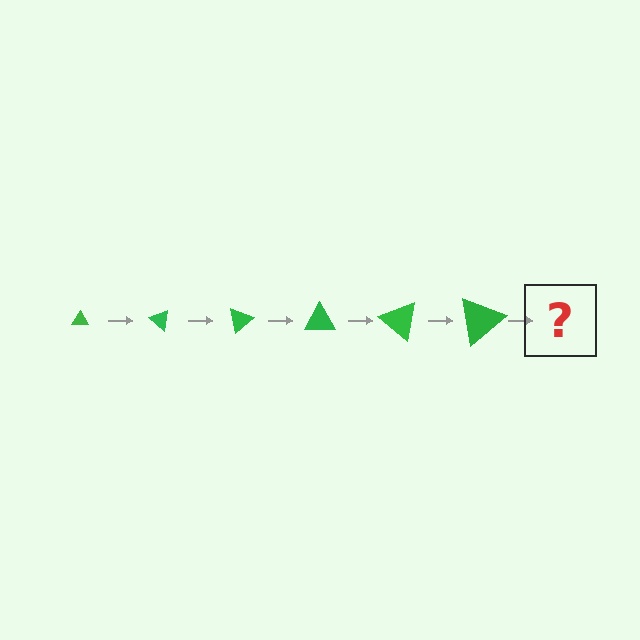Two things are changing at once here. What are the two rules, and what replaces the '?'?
The two rules are that the triangle grows larger each step and it rotates 40 degrees each step. The '?' should be a triangle, larger than the previous one and rotated 240 degrees from the start.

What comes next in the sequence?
The next element should be a triangle, larger than the previous one and rotated 240 degrees from the start.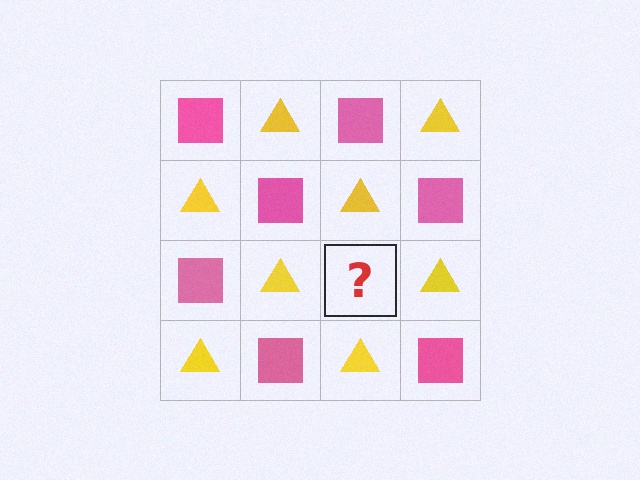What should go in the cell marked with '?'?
The missing cell should contain a pink square.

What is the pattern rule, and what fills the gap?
The rule is that it alternates pink square and yellow triangle in a checkerboard pattern. The gap should be filled with a pink square.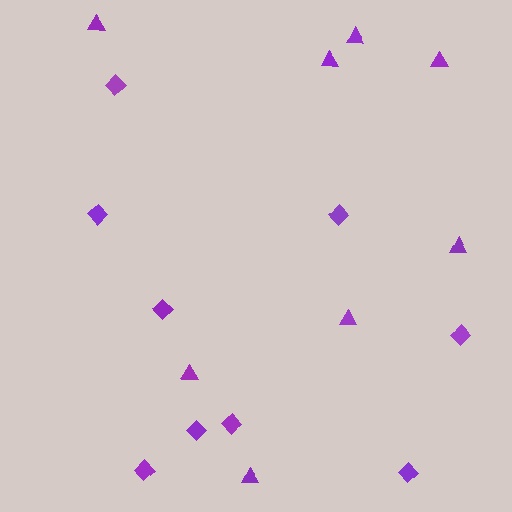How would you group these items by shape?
There are 2 groups: one group of diamonds (9) and one group of triangles (8).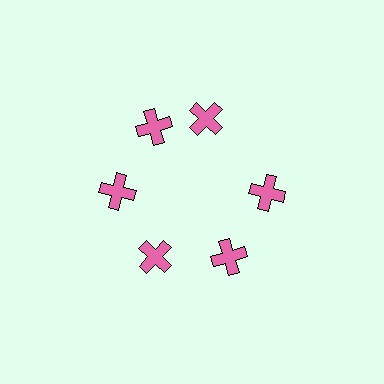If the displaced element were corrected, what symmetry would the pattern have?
It would have 6-fold rotational symmetry — the pattern would map onto itself every 60 degrees.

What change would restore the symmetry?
The symmetry would be restored by rotating it back into even spacing with its neighbors so that all 6 crosses sit at equal angles and equal distance from the center.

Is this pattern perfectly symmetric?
No. The 6 pink crosses are arranged in a ring, but one element near the 1 o'clock position is rotated out of alignment along the ring, breaking the 6-fold rotational symmetry.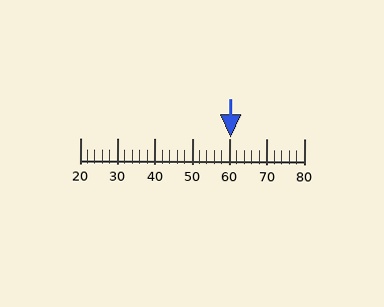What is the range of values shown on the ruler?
The ruler shows values from 20 to 80.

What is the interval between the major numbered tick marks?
The major tick marks are spaced 10 units apart.